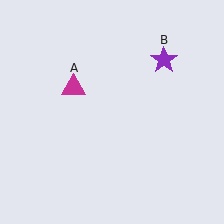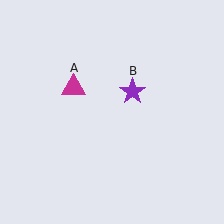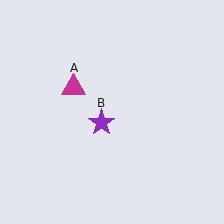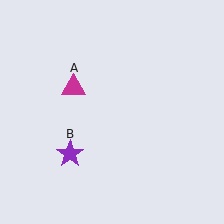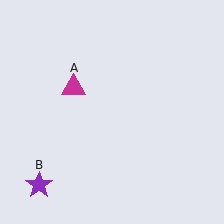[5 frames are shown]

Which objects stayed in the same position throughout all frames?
Magenta triangle (object A) remained stationary.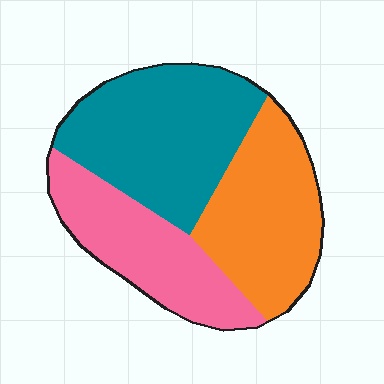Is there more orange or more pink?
Orange.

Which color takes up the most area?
Teal, at roughly 40%.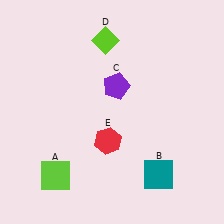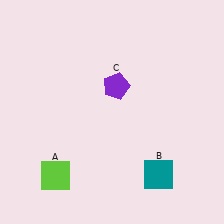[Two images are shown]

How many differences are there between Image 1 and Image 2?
There are 2 differences between the two images.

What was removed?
The lime diamond (D), the red hexagon (E) were removed in Image 2.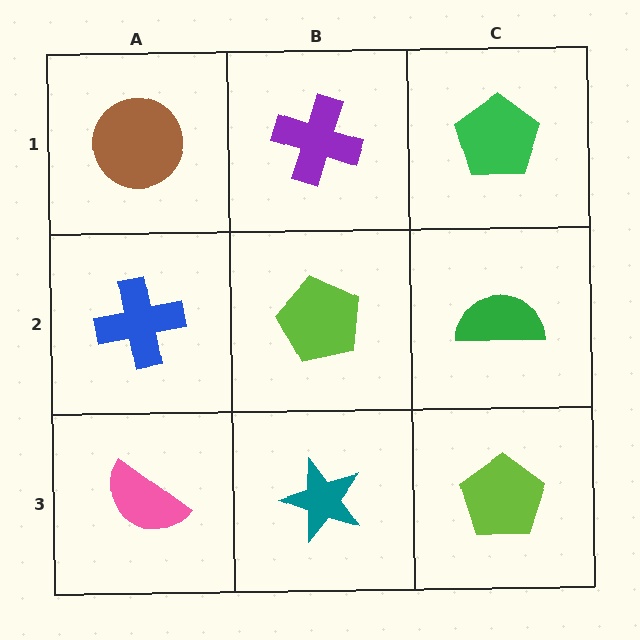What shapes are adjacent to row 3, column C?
A green semicircle (row 2, column C), a teal star (row 3, column B).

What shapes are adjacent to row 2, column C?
A green pentagon (row 1, column C), a lime pentagon (row 3, column C), a lime pentagon (row 2, column B).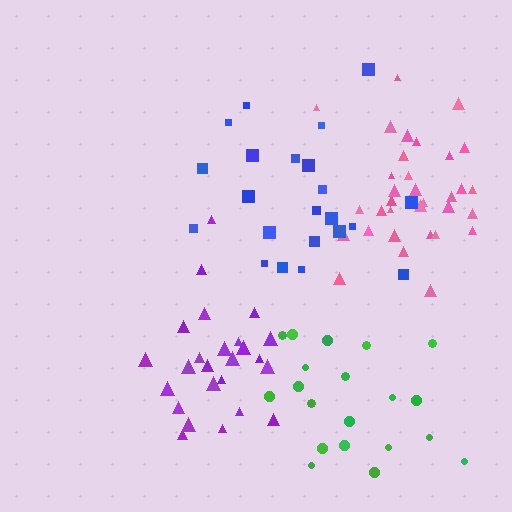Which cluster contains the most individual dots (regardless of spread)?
Pink (35).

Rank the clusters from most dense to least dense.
pink, purple, green, blue.